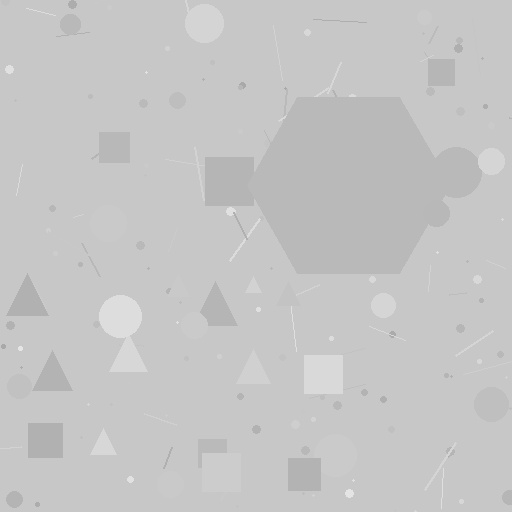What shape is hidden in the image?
A hexagon is hidden in the image.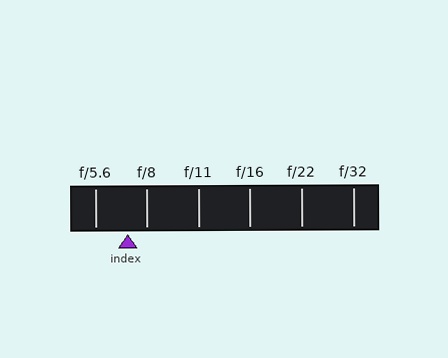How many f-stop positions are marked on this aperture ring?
There are 6 f-stop positions marked.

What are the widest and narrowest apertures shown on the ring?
The widest aperture shown is f/5.6 and the narrowest is f/32.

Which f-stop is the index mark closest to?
The index mark is closest to f/8.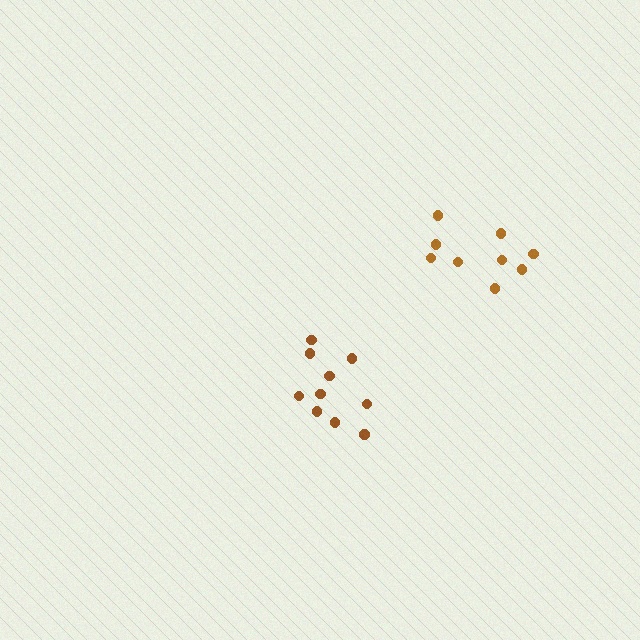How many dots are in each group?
Group 1: 9 dots, Group 2: 10 dots (19 total).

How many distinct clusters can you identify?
There are 2 distinct clusters.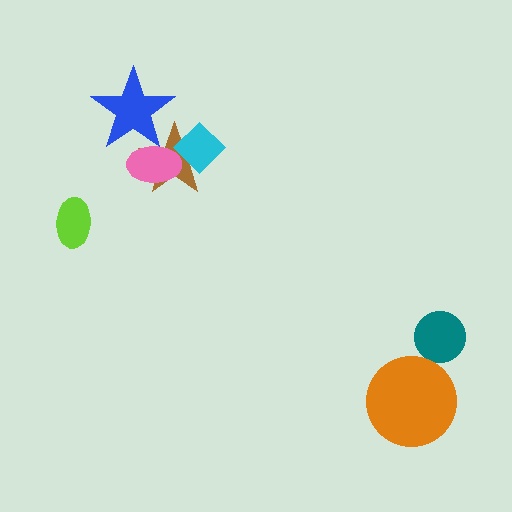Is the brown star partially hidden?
Yes, it is partially covered by another shape.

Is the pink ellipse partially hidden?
Yes, it is partially covered by another shape.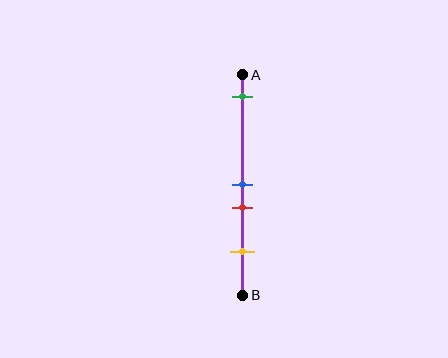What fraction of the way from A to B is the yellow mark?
The yellow mark is approximately 80% (0.8) of the way from A to B.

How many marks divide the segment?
There are 4 marks dividing the segment.